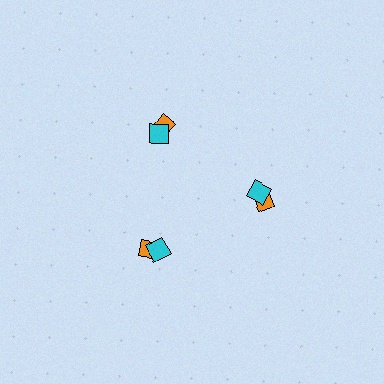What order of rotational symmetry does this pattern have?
This pattern has 3-fold rotational symmetry.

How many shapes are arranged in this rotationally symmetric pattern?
There are 6 shapes, arranged in 3 groups of 2.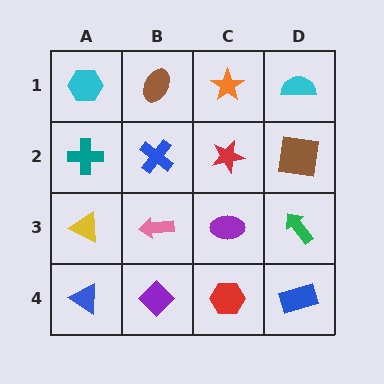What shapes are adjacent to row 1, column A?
A teal cross (row 2, column A), a brown ellipse (row 1, column B).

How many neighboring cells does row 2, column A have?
3.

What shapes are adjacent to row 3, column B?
A blue cross (row 2, column B), a purple diamond (row 4, column B), a yellow triangle (row 3, column A), a purple ellipse (row 3, column C).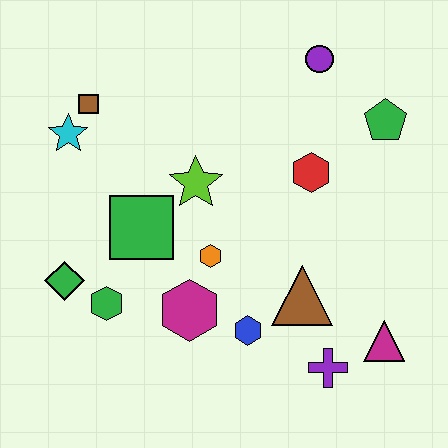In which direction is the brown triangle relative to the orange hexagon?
The brown triangle is to the right of the orange hexagon.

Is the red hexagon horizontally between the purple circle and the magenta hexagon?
Yes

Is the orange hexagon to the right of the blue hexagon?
No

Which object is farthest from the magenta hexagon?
The purple circle is farthest from the magenta hexagon.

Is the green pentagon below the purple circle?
Yes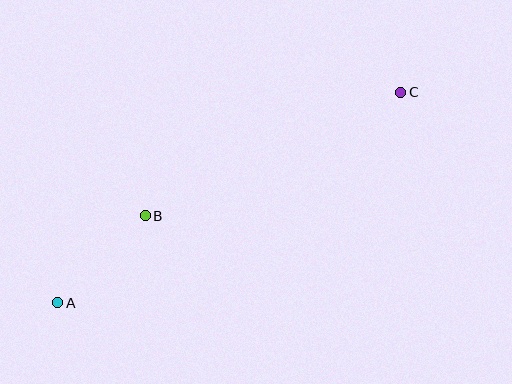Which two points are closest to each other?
Points A and B are closest to each other.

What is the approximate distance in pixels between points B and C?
The distance between B and C is approximately 284 pixels.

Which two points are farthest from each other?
Points A and C are farthest from each other.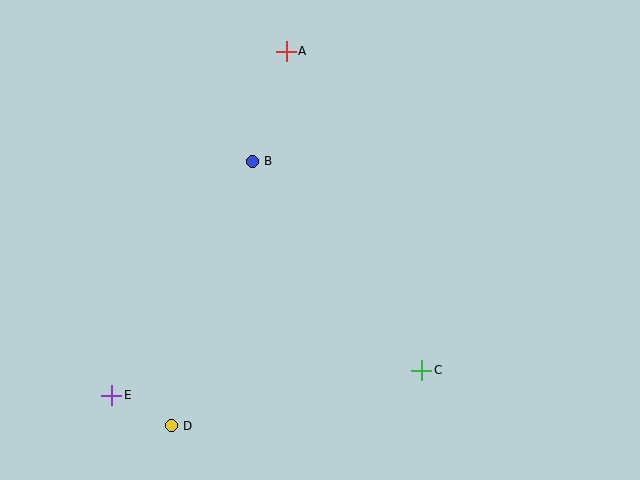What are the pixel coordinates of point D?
Point D is at (171, 426).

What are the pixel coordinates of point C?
Point C is at (422, 370).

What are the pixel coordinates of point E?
Point E is at (112, 395).